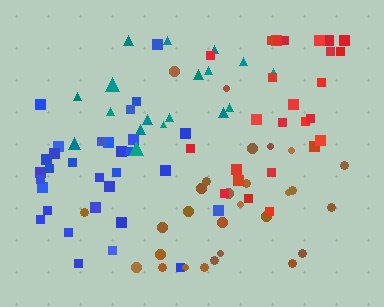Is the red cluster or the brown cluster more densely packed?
Red.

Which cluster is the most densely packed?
Blue.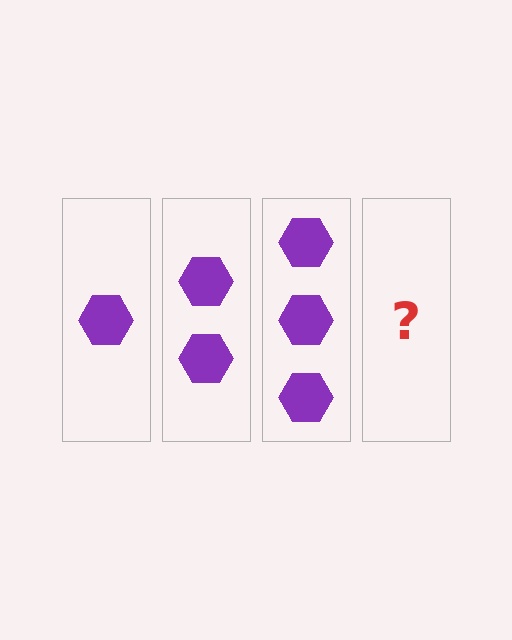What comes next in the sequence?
The next element should be 4 hexagons.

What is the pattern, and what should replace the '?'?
The pattern is that each step adds one more hexagon. The '?' should be 4 hexagons.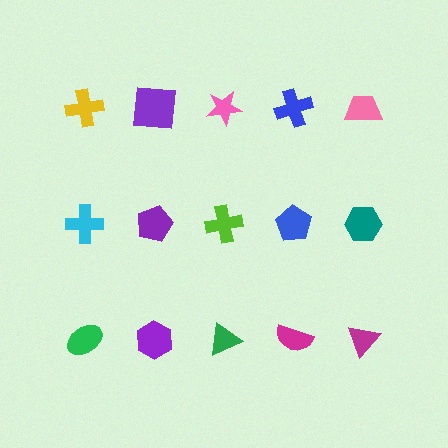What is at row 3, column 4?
A magenta semicircle.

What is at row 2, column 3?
A lime cross.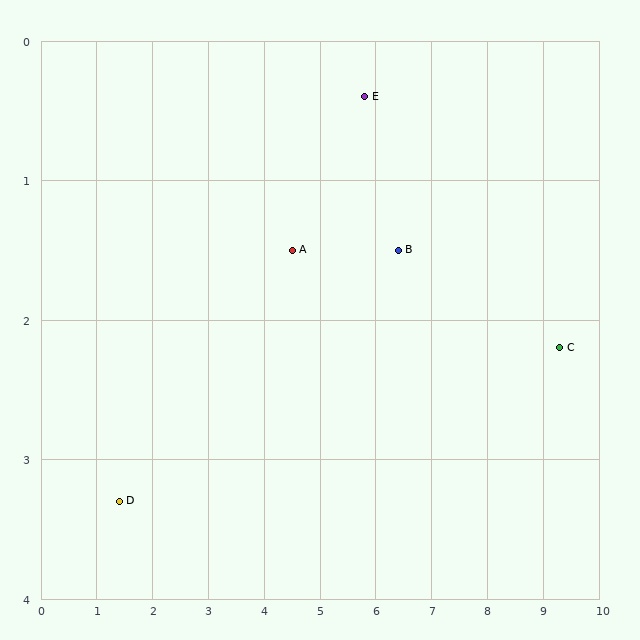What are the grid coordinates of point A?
Point A is at approximately (4.5, 1.5).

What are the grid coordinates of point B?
Point B is at approximately (6.4, 1.5).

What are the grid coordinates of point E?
Point E is at approximately (5.8, 0.4).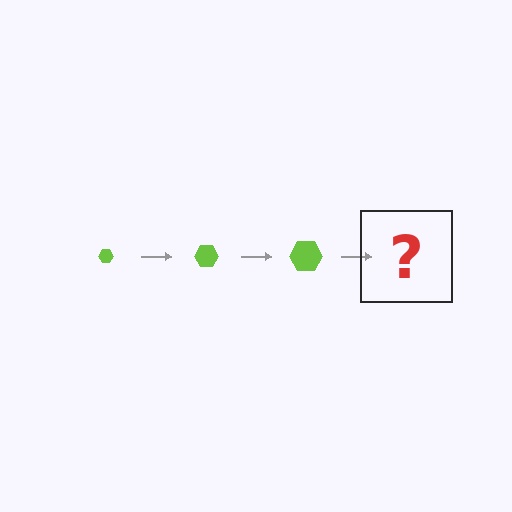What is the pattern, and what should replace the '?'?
The pattern is that the hexagon gets progressively larger each step. The '?' should be a lime hexagon, larger than the previous one.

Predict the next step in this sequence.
The next step is a lime hexagon, larger than the previous one.